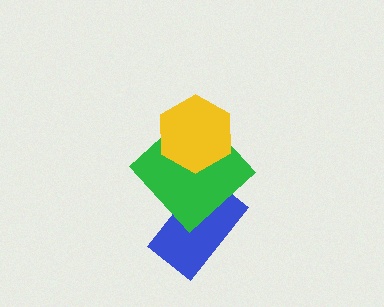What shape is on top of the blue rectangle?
The green diamond is on top of the blue rectangle.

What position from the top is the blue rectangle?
The blue rectangle is 3rd from the top.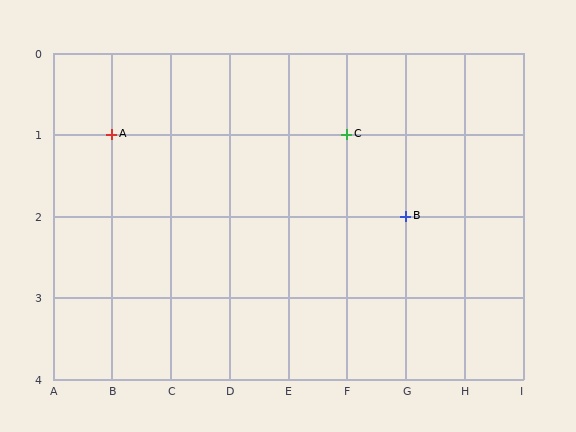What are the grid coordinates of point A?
Point A is at grid coordinates (B, 1).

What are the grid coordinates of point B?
Point B is at grid coordinates (G, 2).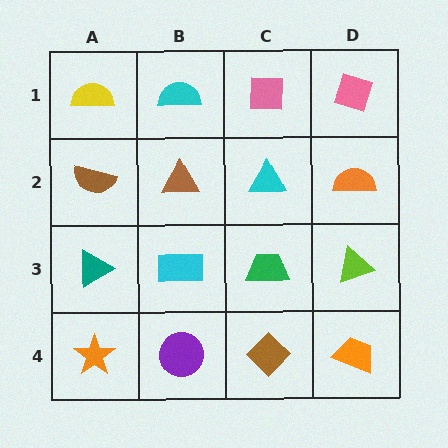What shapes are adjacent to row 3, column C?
A cyan triangle (row 2, column C), a brown diamond (row 4, column C), a cyan rectangle (row 3, column B), a lime triangle (row 3, column D).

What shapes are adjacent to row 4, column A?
A teal triangle (row 3, column A), a purple circle (row 4, column B).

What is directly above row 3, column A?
A brown semicircle.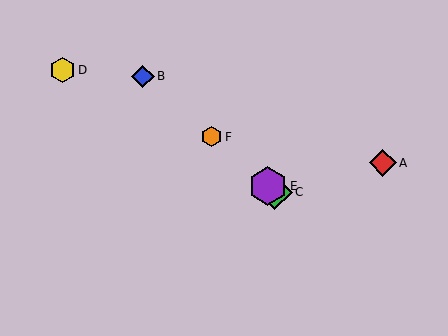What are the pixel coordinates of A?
Object A is at (383, 163).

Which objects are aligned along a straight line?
Objects B, C, E, F are aligned along a straight line.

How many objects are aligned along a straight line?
4 objects (B, C, E, F) are aligned along a straight line.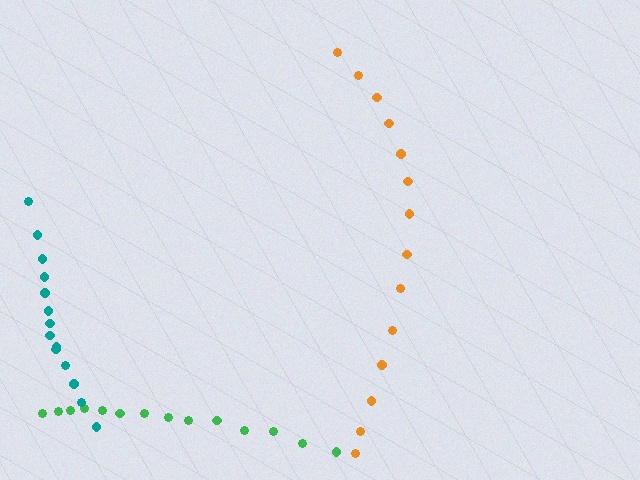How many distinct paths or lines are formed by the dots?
There are 3 distinct paths.